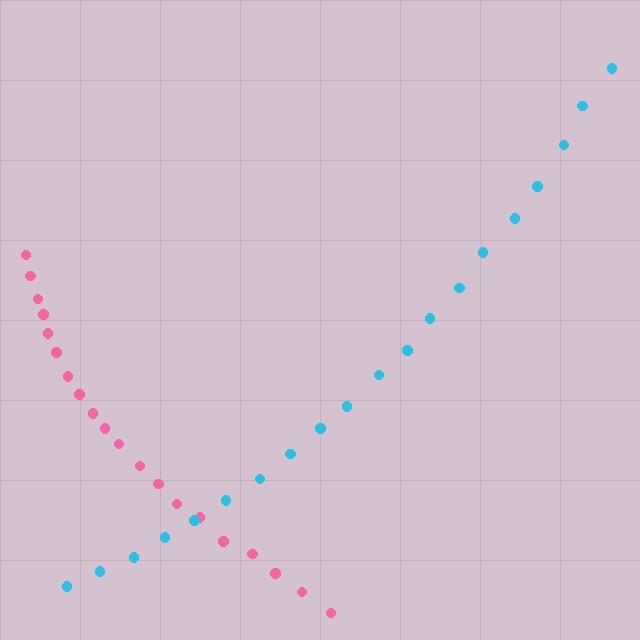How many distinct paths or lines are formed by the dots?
There are 2 distinct paths.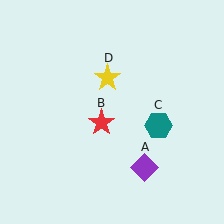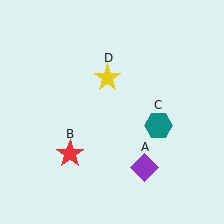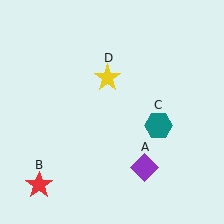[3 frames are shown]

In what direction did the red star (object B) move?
The red star (object B) moved down and to the left.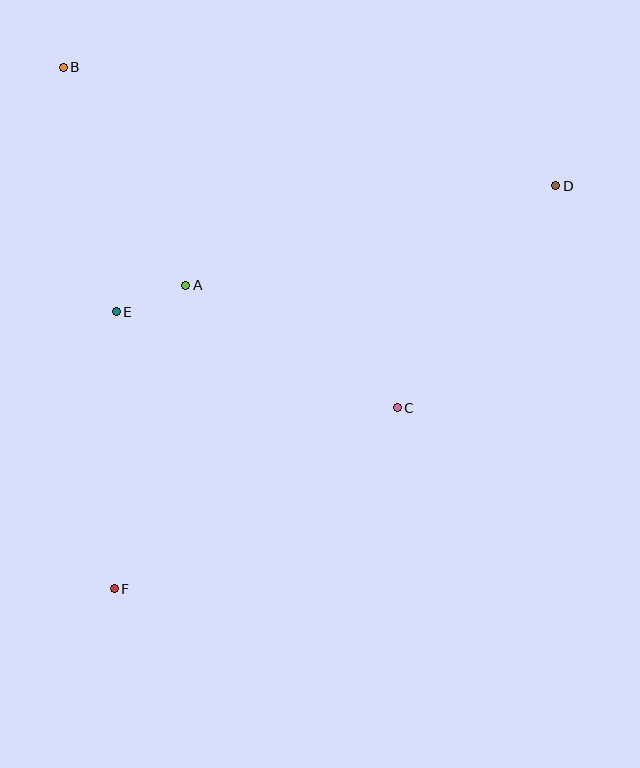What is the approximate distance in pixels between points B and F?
The distance between B and F is approximately 524 pixels.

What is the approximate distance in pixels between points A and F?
The distance between A and F is approximately 312 pixels.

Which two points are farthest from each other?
Points D and F are farthest from each other.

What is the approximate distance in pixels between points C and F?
The distance between C and F is approximately 336 pixels.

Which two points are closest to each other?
Points A and E are closest to each other.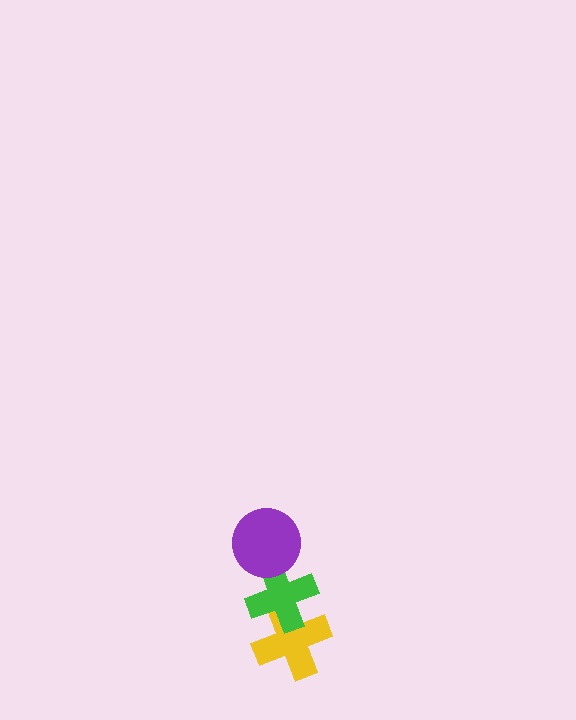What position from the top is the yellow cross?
The yellow cross is 3rd from the top.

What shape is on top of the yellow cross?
The green cross is on top of the yellow cross.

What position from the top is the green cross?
The green cross is 2nd from the top.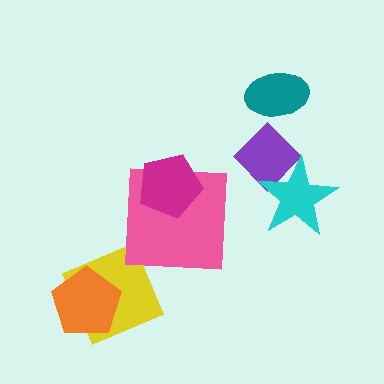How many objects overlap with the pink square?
1 object overlaps with the pink square.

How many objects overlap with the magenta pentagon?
1 object overlaps with the magenta pentagon.